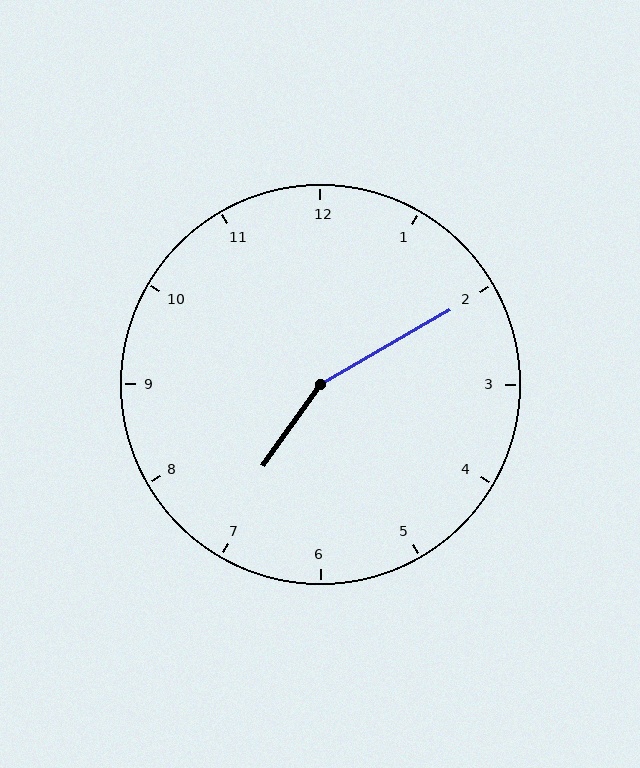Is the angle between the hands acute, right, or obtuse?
It is obtuse.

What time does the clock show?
7:10.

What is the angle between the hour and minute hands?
Approximately 155 degrees.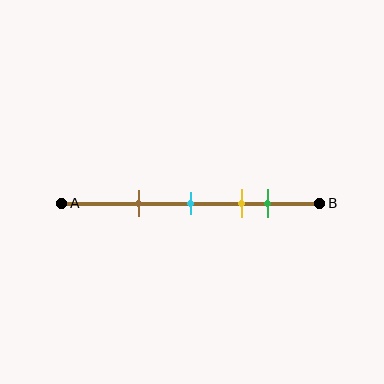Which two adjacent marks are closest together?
The yellow and green marks are the closest adjacent pair.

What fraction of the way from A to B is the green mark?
The green mark is approximately 80% (0.8) of the way from A to B.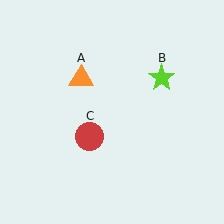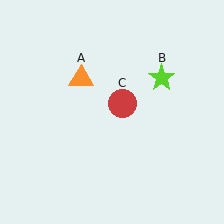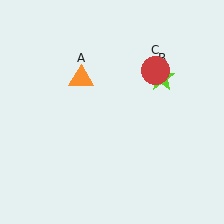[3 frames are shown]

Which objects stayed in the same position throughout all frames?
Orange triangle (object A) and lime star (object B) remained stationary.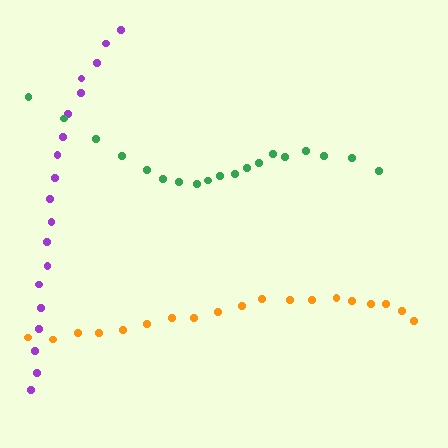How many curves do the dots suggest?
There are 3 distinct paths.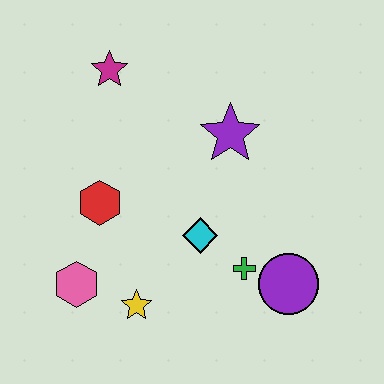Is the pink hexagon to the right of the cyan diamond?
No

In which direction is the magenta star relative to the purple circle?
The magenta star is above the purple circle.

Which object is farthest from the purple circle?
The magenta star is farthest from the purple circle.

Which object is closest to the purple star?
The cyan diamond is closest to the purple star.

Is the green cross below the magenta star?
Yes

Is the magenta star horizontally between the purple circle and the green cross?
No